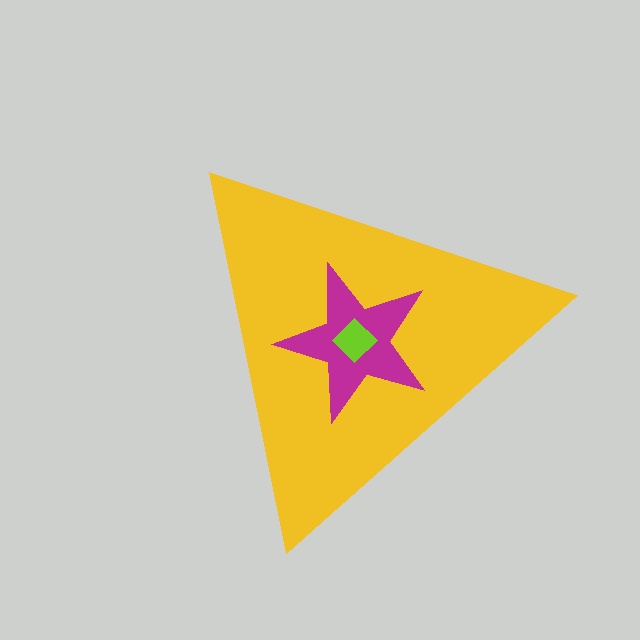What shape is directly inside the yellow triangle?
The magenta star.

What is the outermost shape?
The yellow triangle.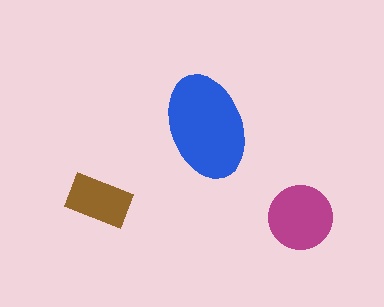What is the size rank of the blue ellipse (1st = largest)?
1st.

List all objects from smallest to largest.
The brown rectangle, the magenta circle, the blue ellipse.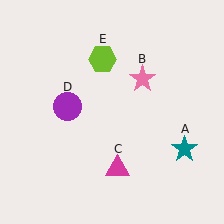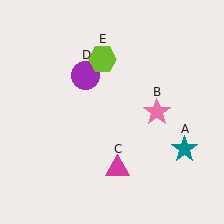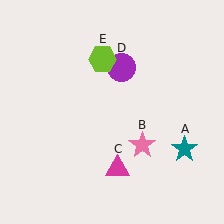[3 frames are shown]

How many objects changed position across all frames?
2 objects changed position: pink star (object B), purple circle (object D).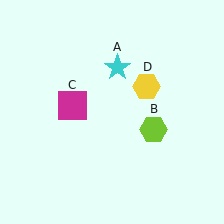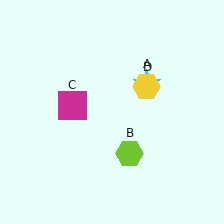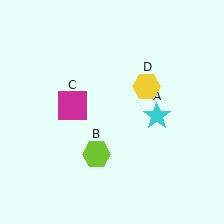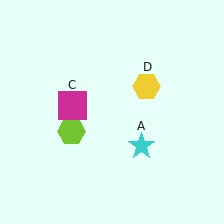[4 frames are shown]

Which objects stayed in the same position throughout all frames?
Magenta square (object C) and yellow hexagon (object D) remained stationary.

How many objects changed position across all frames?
2 objects changed position: cyan star (object A), lime hexagon (object B).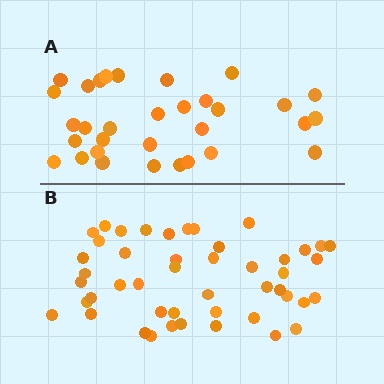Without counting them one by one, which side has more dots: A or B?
Region B (the bottom region) has more dots.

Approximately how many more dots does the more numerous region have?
Region B has approximately 15 more dots than region A.